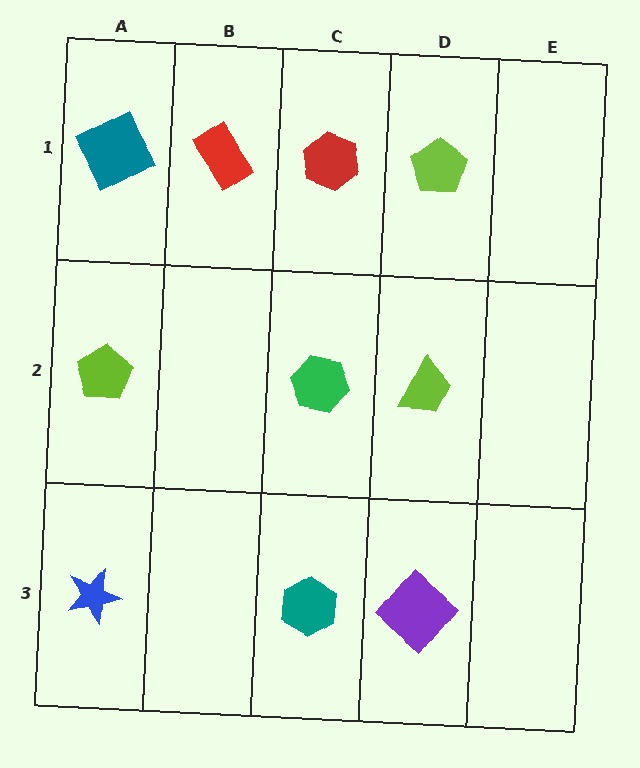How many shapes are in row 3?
3 shapes.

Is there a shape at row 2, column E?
No, that cell is empty.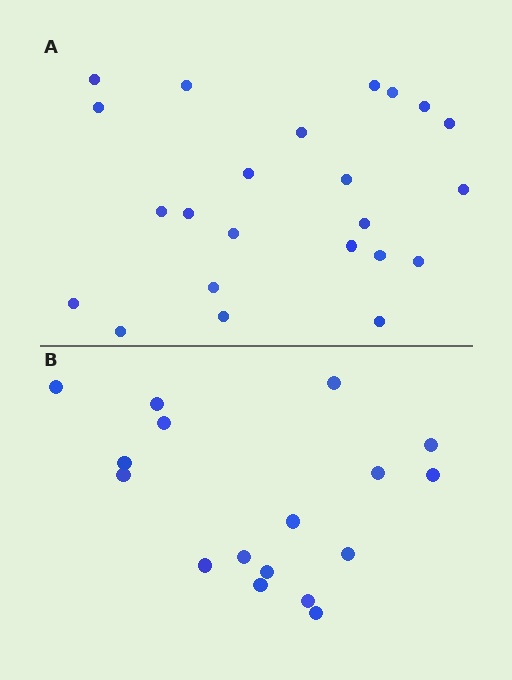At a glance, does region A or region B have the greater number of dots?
Region A (the top region) has more dots.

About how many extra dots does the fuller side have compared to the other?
Region A has about 6 more dots than region B.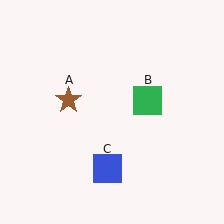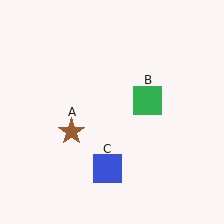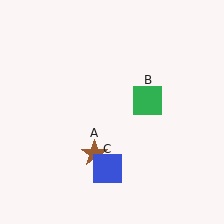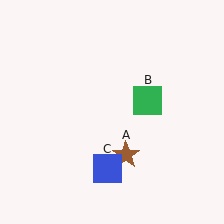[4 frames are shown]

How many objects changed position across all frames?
1 object changed position: brown star (object A).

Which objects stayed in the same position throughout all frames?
Green square (object B) and blue square (object C) remained stationary.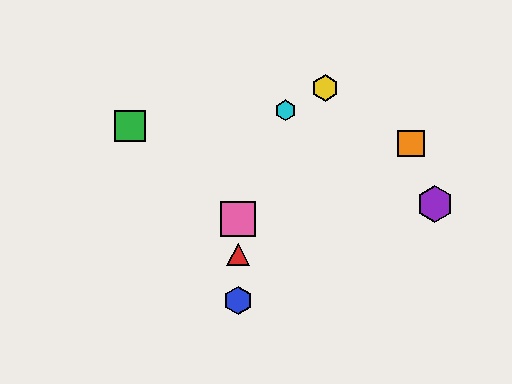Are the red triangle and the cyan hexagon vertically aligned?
No, the red triangle is at x≈238 and the cyan hexagon is at x≈285.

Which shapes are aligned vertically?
The red triangle, the blue hexagon, the pink square are aligned vertically.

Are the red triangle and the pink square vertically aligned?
Yes, both are at x≈238.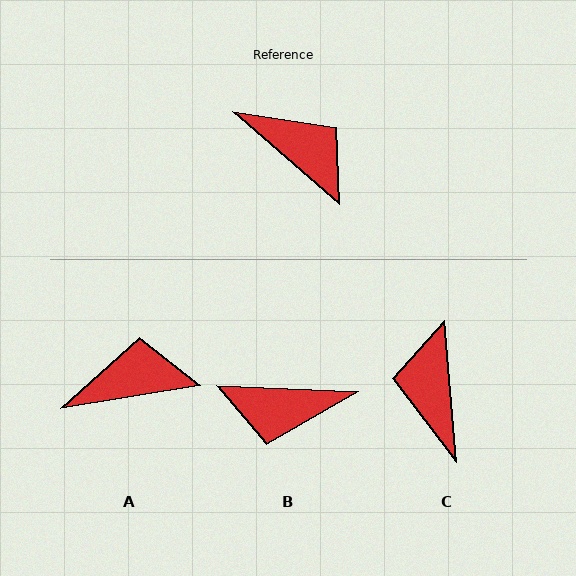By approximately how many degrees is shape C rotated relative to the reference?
Approximately 136 degrees counter-clockwise.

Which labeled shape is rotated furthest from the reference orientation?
B, about 142 degrees away.